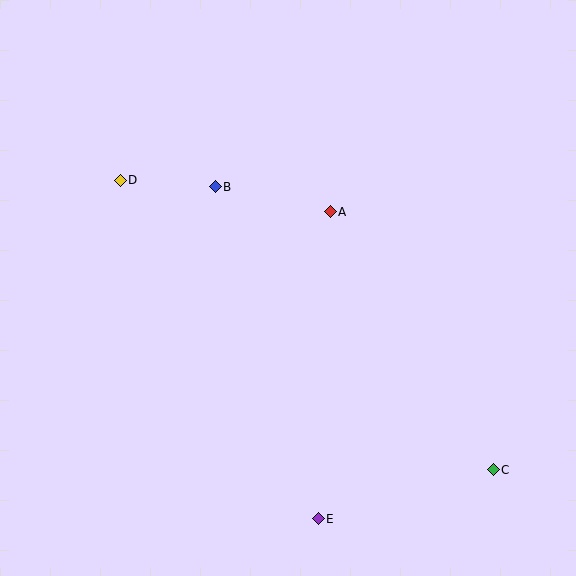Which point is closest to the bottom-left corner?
Point E is closest to the bottom-left corner.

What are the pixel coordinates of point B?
Point B is at (215, 187).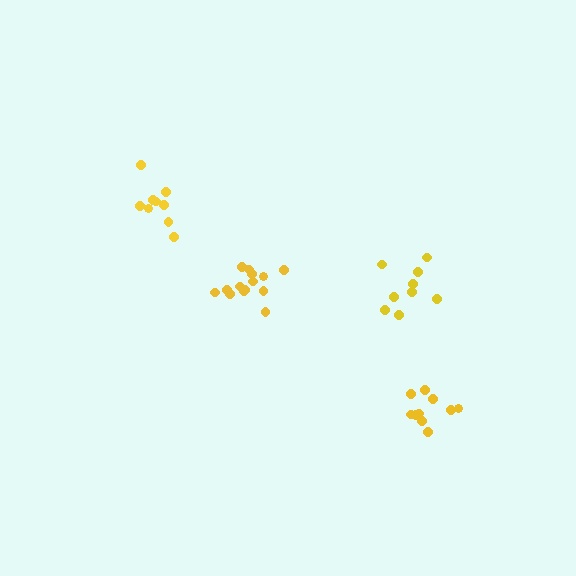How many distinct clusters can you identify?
There are 4 distinct clusters.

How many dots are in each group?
Group 1: 9 dots, Group 2: 9 dots, Group 3: 14 dots, Group 4: 10 dots (42 total).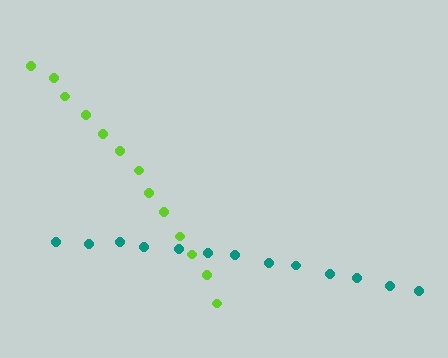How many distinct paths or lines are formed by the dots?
There are 2 distinct paths.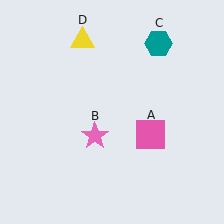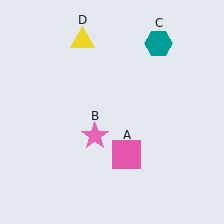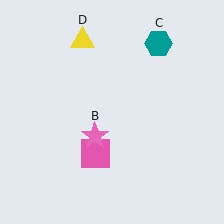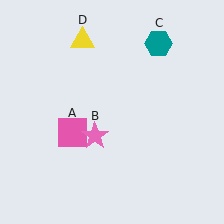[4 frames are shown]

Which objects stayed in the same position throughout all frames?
Pink star (object B) and teal hexagon (object C) and yellow triangle (object D) remained stationary.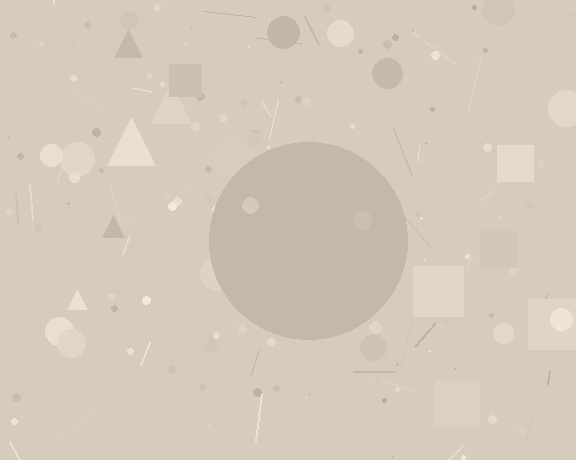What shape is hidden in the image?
A circle is hidden in the image.